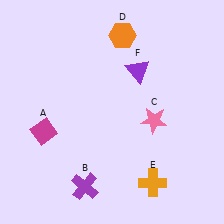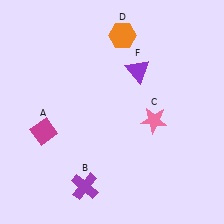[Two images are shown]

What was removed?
The orange cross (E) was removed in Image 2.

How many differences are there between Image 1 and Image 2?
There is 1 difference between the two images.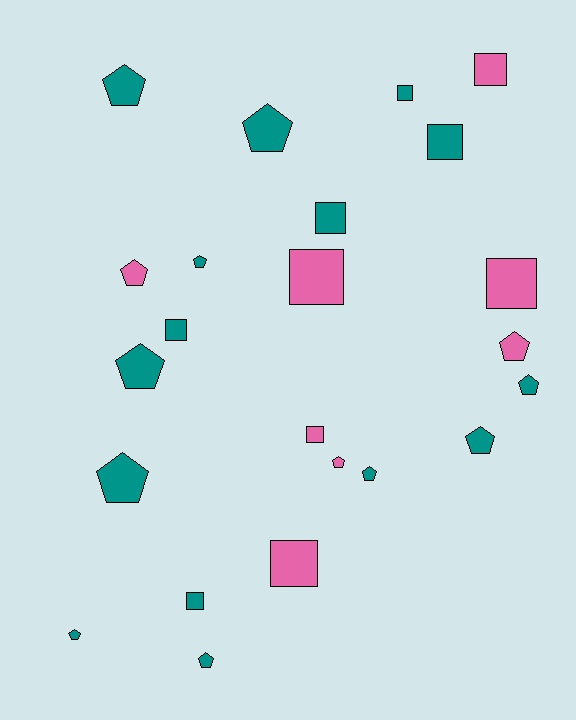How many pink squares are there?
There are 5 pink squares.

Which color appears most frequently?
Teal, with 15 objects.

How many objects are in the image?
There are 23 objects.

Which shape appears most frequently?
Pentagon, with 13 objects.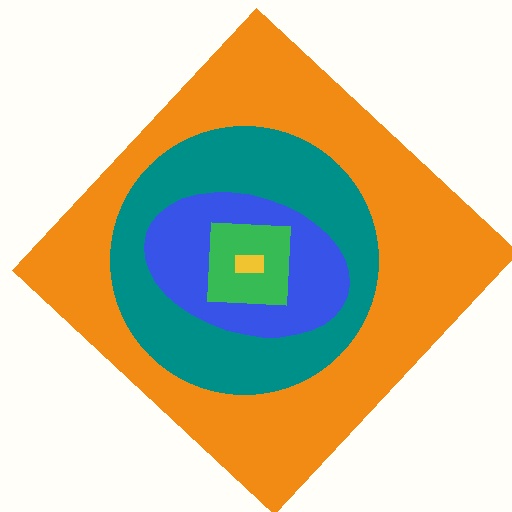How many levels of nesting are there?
5.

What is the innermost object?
The yellow rectangle.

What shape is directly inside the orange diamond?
The teal circle.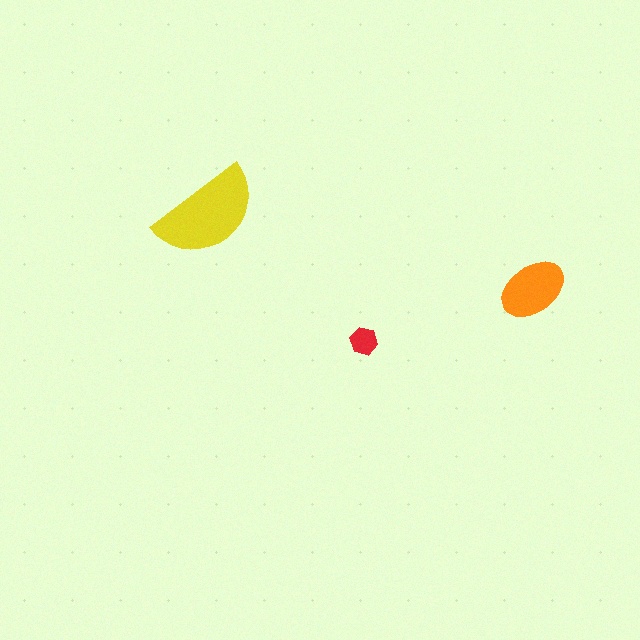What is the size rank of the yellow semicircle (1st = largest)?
1st.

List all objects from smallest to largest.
The red hexagon, the orange ellipse, the yellow semicircle.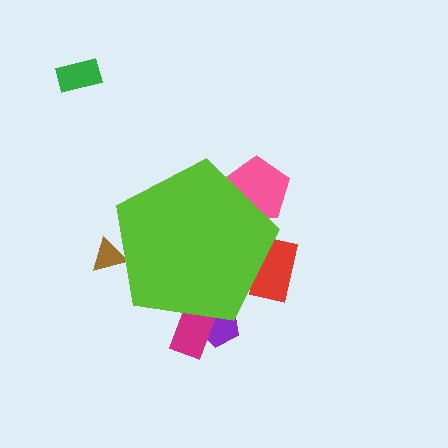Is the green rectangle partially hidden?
No, the green rectangle is fully visible.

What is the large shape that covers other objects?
A lime pentagon.